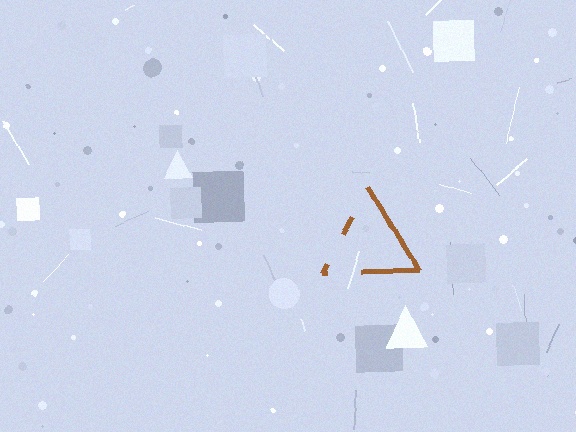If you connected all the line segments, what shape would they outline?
They would outline a triangle.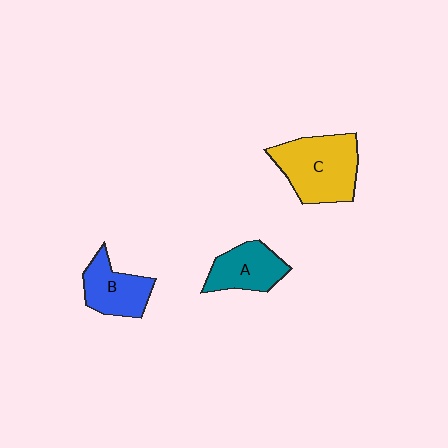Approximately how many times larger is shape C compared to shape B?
Approximately 1.6 times.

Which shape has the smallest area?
Shape B (blue).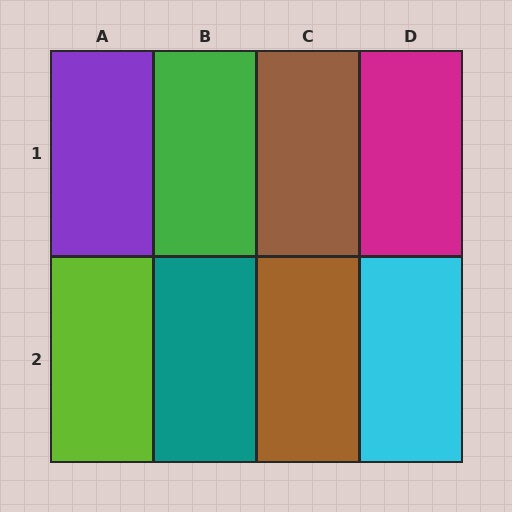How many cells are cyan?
1 cell is cyan.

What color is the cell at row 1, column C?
Brown.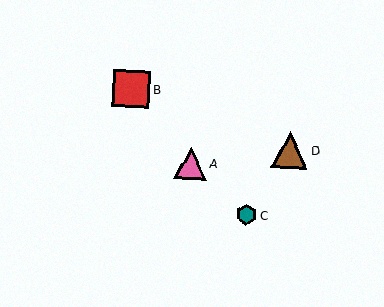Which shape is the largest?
The red square (labeled B) is the largest.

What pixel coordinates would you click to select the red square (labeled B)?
Click at (131, 89) to select the red square B.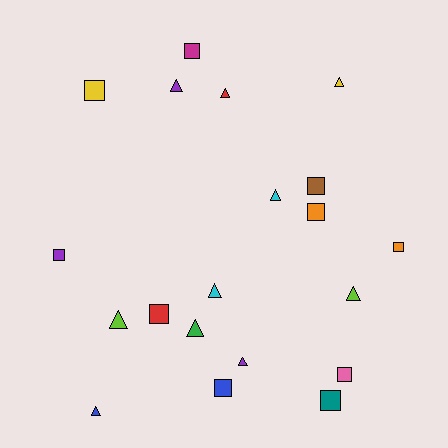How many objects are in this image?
There are 20 objects.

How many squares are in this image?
There are 10 squares.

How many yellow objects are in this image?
There are 2 yellow objects.